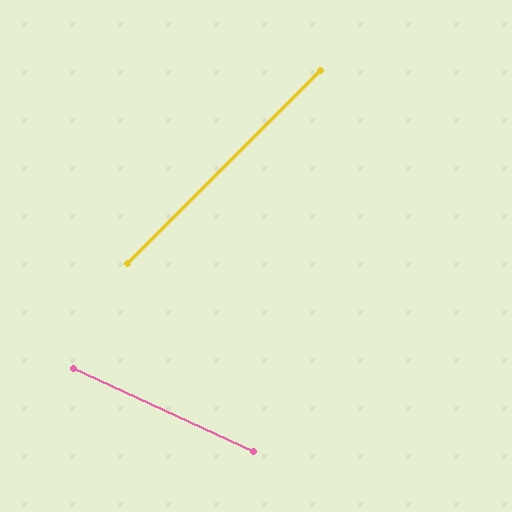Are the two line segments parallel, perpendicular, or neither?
Neither parallel nor perpendicular — they differ by about 70°.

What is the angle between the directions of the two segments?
Approximately 70 degrees.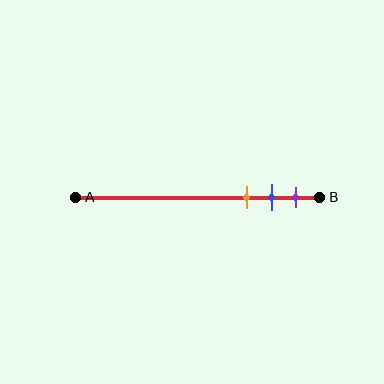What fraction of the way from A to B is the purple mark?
The purple mark is approximately 90% (0.9) of the way from A to B.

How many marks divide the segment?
There are 3 marks dividing the segment.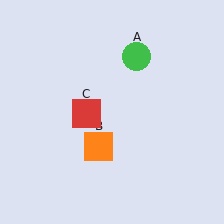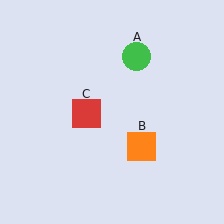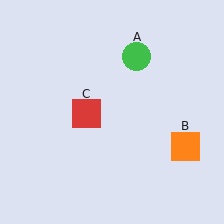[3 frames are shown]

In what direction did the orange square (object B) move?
The orange square (object B) moved right.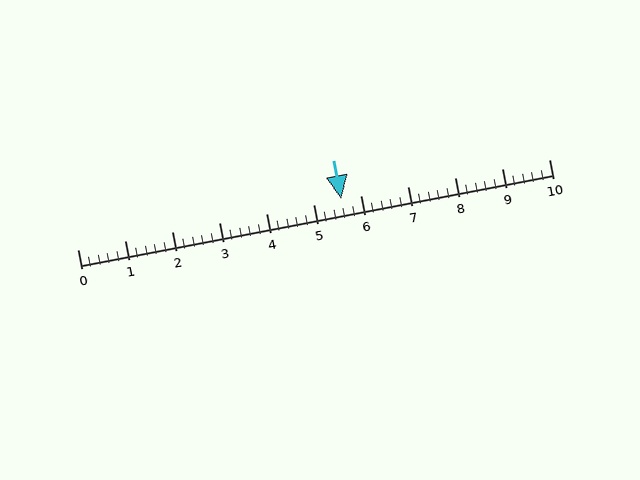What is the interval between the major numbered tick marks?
The major tick marks are spaced 1 units apart.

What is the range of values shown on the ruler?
The ruler shows values from 0 to 10.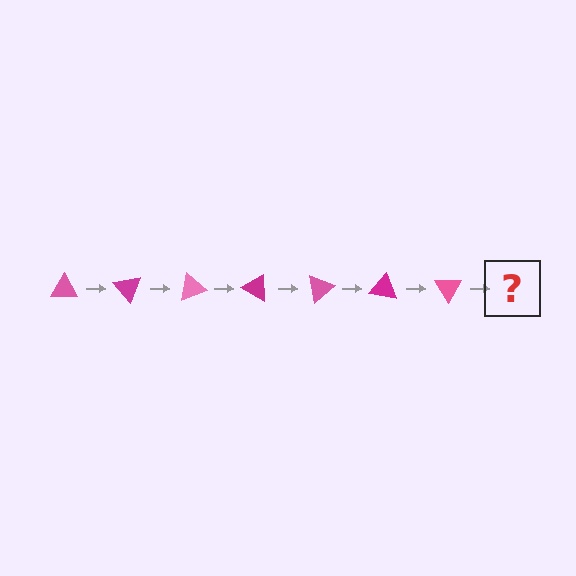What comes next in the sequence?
The next element should be a magenta triangle, rotated 350 degrees from the start.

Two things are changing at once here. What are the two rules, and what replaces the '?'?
The two rules are that it rotates 50 degrees each step and the color cycles through pink and magenta. The '?' should be a magenta triangle, rotated 350 degrees from the start.